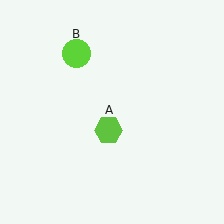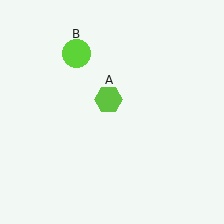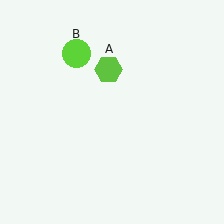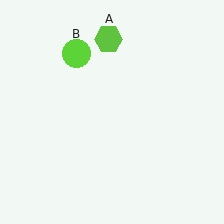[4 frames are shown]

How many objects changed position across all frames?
1 object changed position: lime hexagon (object A).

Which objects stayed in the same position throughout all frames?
Lime circle (object B) remained stationary.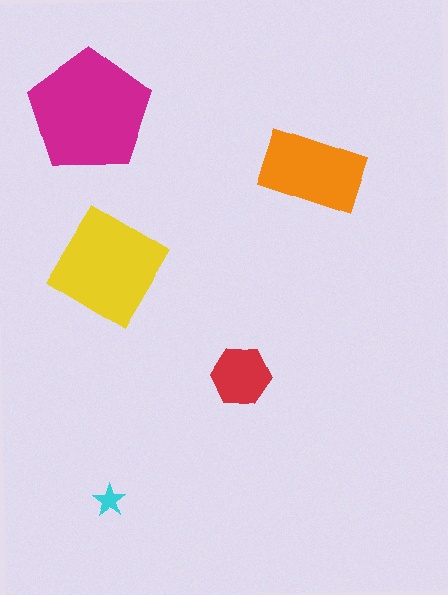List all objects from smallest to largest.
The cyan star, the red hexagon, the orange rectangle, the yellow diamond, the magenta pentagon.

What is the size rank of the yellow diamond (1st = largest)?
2nd.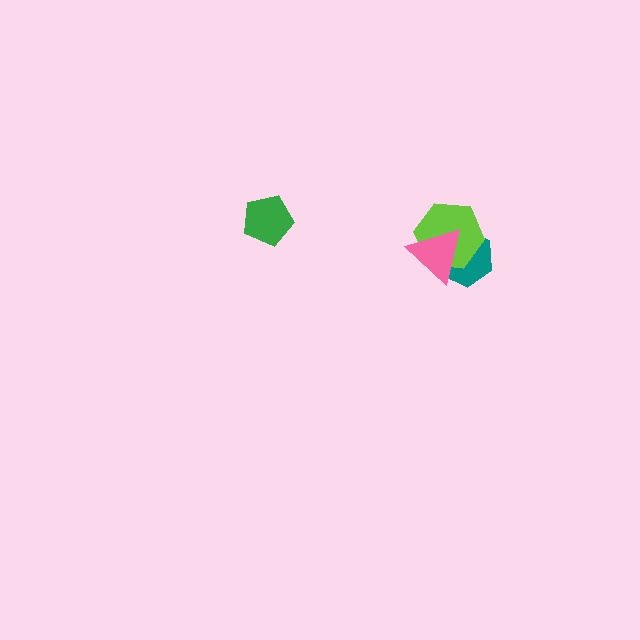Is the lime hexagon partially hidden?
Yes, it is partially covered by another shape.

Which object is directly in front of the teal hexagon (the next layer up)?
The lime hexagon is directly in front of the teal hexagon.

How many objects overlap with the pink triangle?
2 objects overlap with the pink triangle.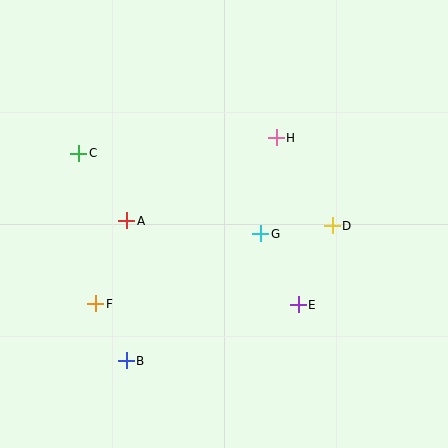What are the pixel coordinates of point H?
Point H is at (276, 138).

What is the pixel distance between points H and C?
The distance between H and C is 198 pixels.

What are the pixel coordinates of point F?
Point F is at (96, 304).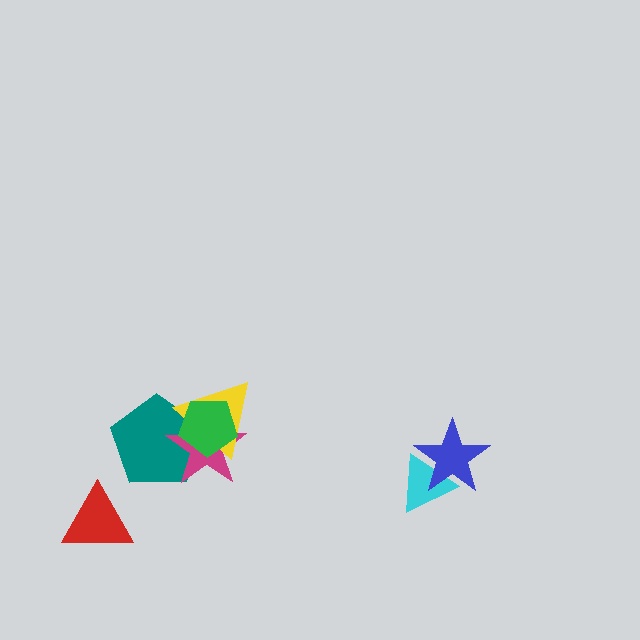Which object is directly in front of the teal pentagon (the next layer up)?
The magenta star is directly in front of the teal pentagon.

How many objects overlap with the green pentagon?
3 objects overlap with the green pentagon.